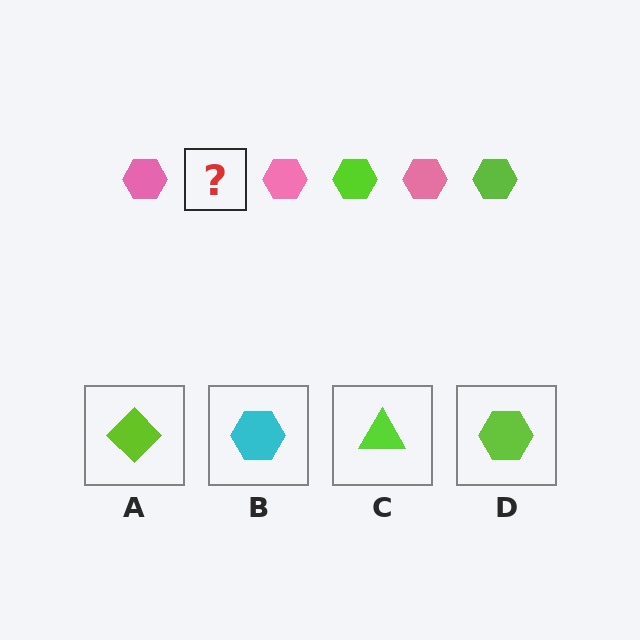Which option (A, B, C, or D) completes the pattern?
D.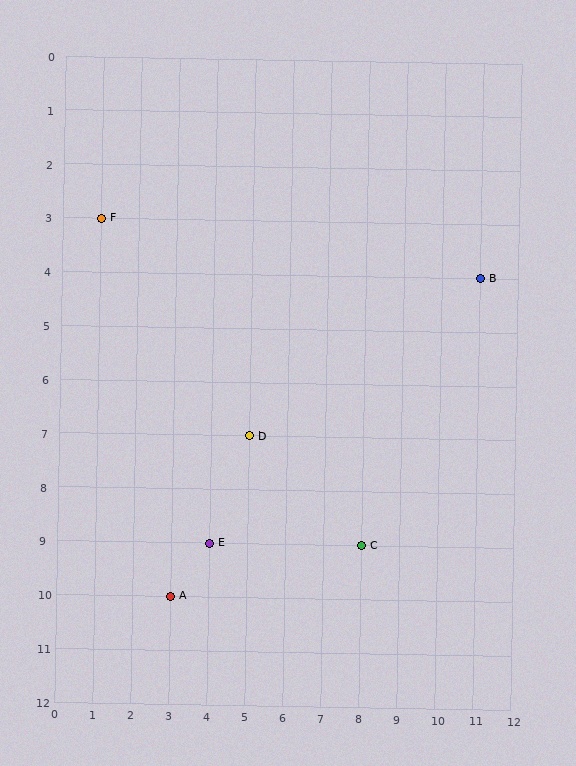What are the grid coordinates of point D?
Point D is at grid coordinates (5, 7).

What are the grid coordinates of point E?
Point E is at grid coordinates (4, 9).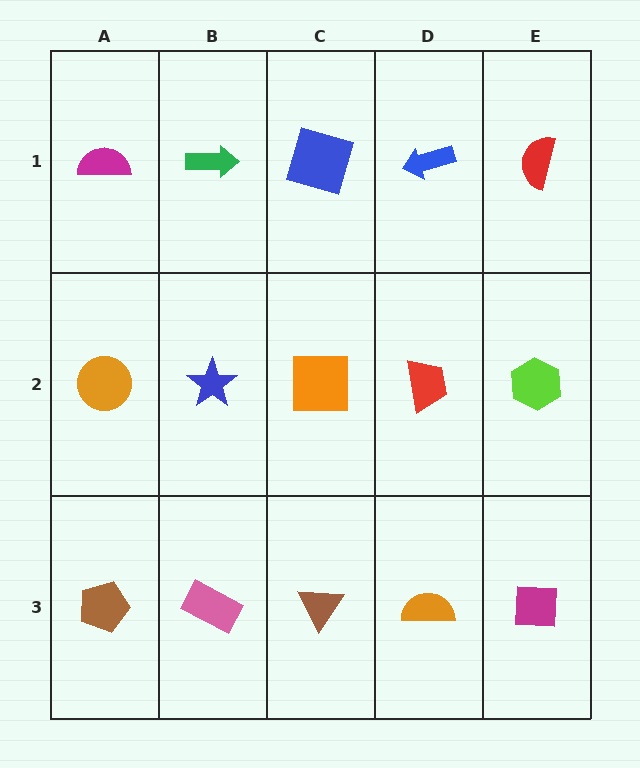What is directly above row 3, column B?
A blue star.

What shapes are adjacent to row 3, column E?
A lime hexagon (row 2, column E), an orange semicircle (row 3, column D).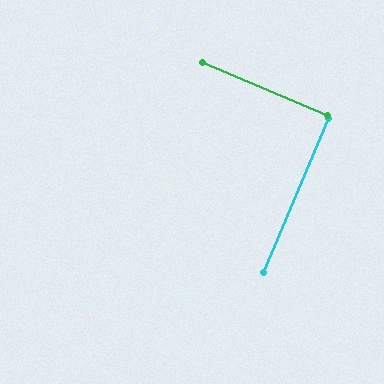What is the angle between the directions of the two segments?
Approximately 90 degrees.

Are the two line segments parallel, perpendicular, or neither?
Perpendicular — they meet at approximately 90°.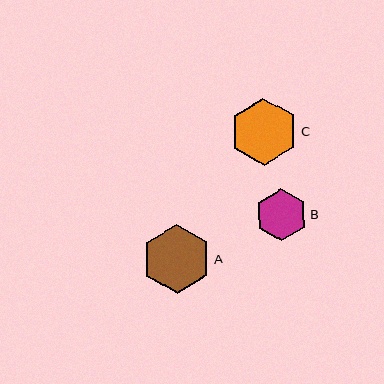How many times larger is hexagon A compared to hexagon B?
Hexagon A is approximately 1.3 times the size of hexagon B.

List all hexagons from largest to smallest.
From largest to smallest: A, C, B.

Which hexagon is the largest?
Hexagon A is the largest with a size of approximately 69 pixels.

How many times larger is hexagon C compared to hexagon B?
Hexagon C is approximately 1.3 times the size of hexagon B.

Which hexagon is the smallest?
Hexagon B is the smallest with a size of approximately 52 pixels.